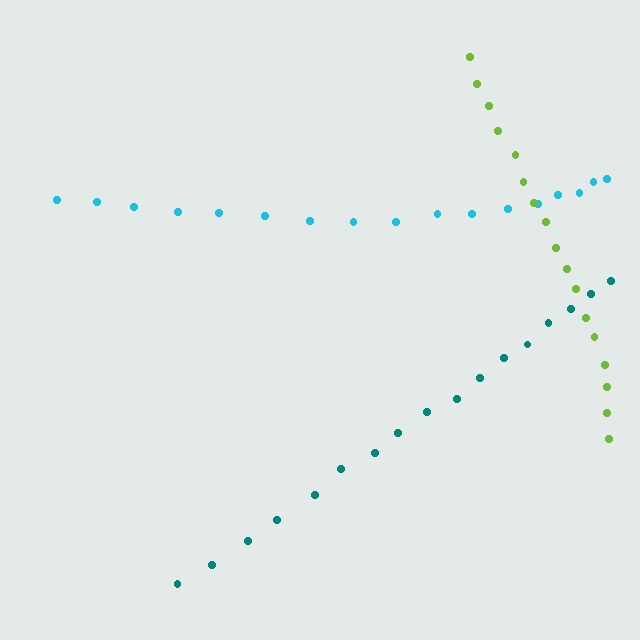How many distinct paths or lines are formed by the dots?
There are 3 distinct paths.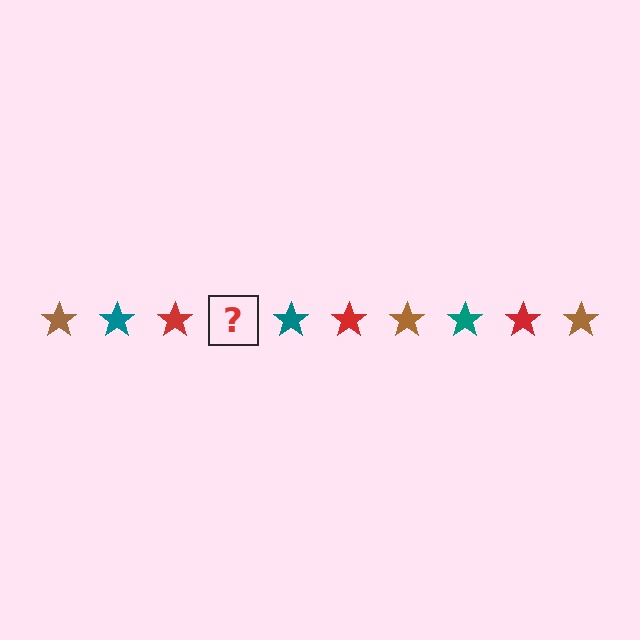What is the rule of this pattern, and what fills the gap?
The rule is that the pattern cycles through brown, teal, red stars. The gap should be filled with a brown star.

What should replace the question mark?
The question mark should be replaced with a brown star.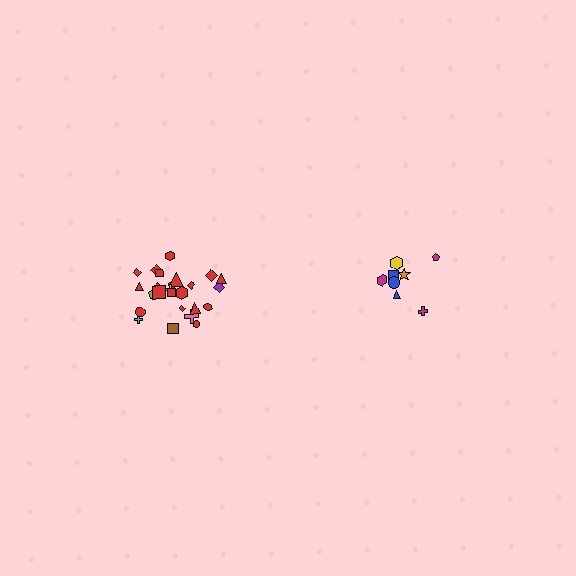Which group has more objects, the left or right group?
The left group.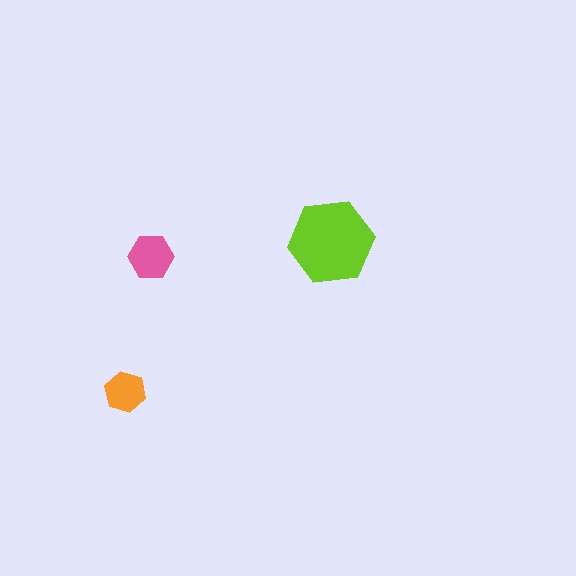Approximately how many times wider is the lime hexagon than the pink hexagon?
About 2 times wider.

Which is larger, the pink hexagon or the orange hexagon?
The pink one.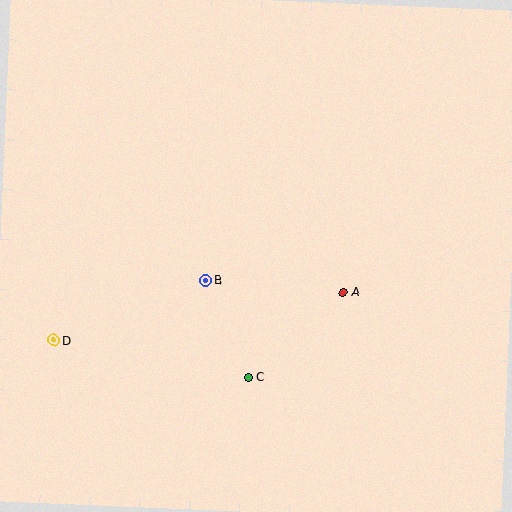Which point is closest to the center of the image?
Point B at (206, 280) is closest to the center.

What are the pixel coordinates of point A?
Point A is at (343, 292).